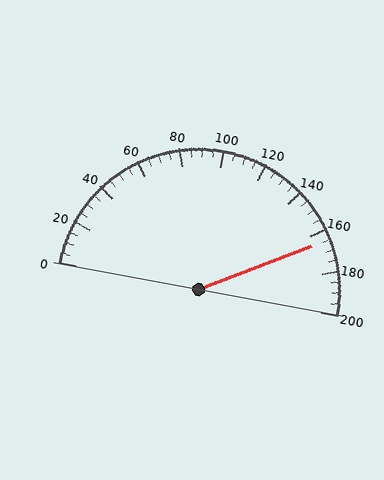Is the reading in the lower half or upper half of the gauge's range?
The reading is in the upper half of the range (0 to 200).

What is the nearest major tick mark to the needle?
The nearest major tick mark is 160.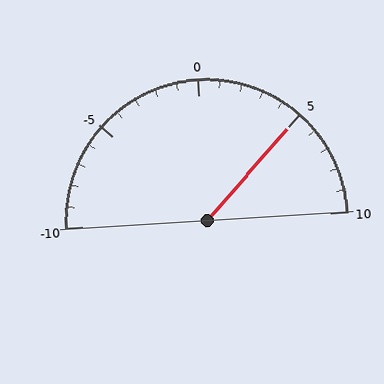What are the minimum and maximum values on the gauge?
The gauge ranges from -10 to 10.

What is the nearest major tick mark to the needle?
The nearest major tick mark is 5.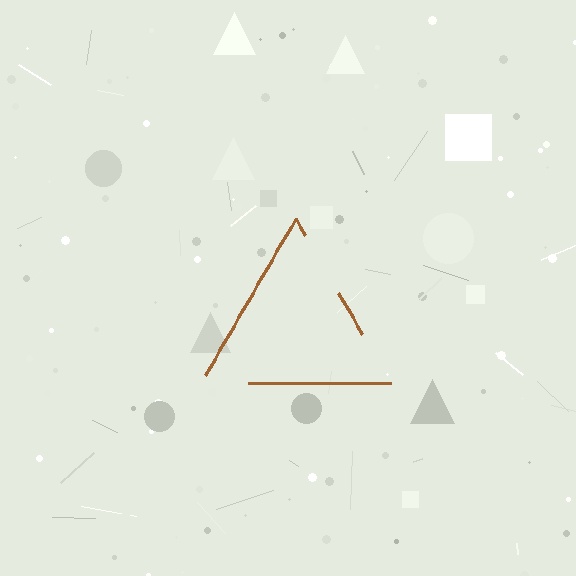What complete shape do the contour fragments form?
The contour fragments form a triangle.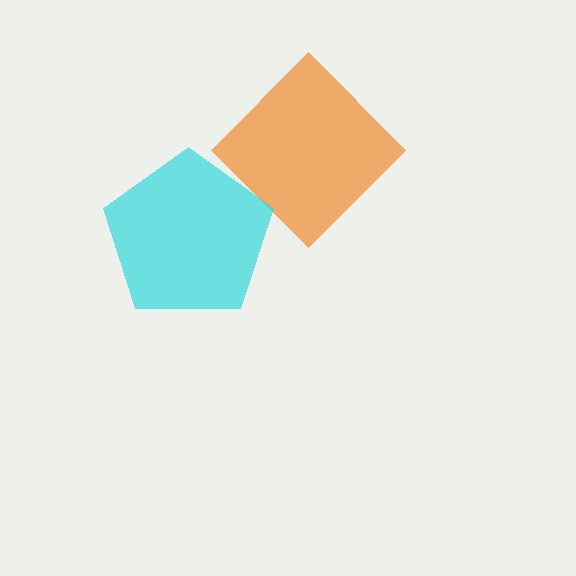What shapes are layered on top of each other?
The layered shapes are: an orange diamond, a cyan pentagon.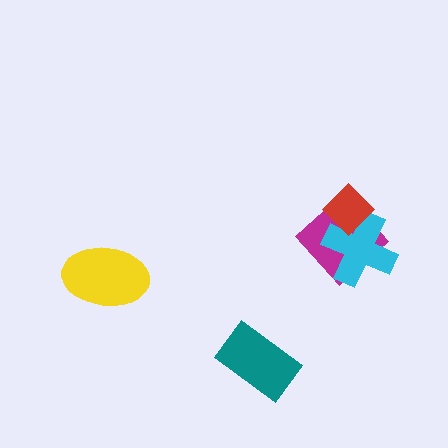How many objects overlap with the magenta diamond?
2 objects overlap with the magenta diamond.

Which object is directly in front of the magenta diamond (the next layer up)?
The cyan cross is directly in front of the magenta diamond.